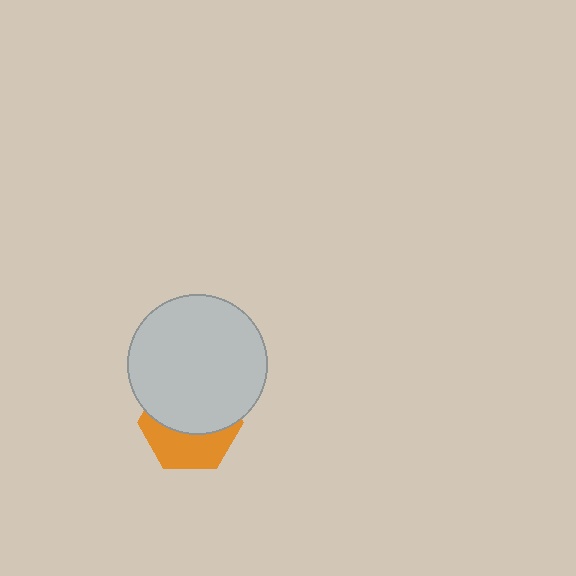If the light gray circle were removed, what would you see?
You would see the complete orange hexagon.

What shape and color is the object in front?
The object in front is a light gray circle.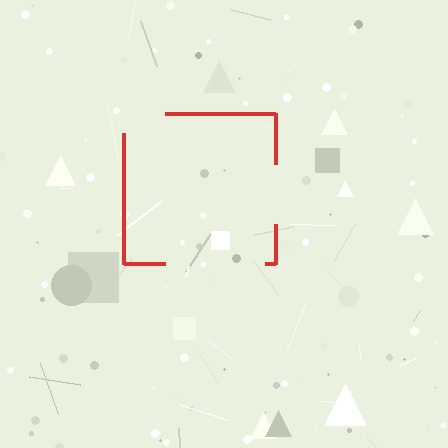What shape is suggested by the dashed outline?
The dashed outline suggests a square.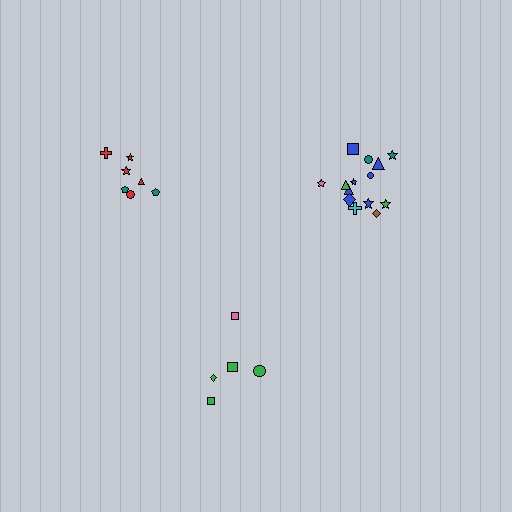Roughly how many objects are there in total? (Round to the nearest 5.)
Roughly 25 objects in total.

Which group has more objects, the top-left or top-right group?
The top-right group.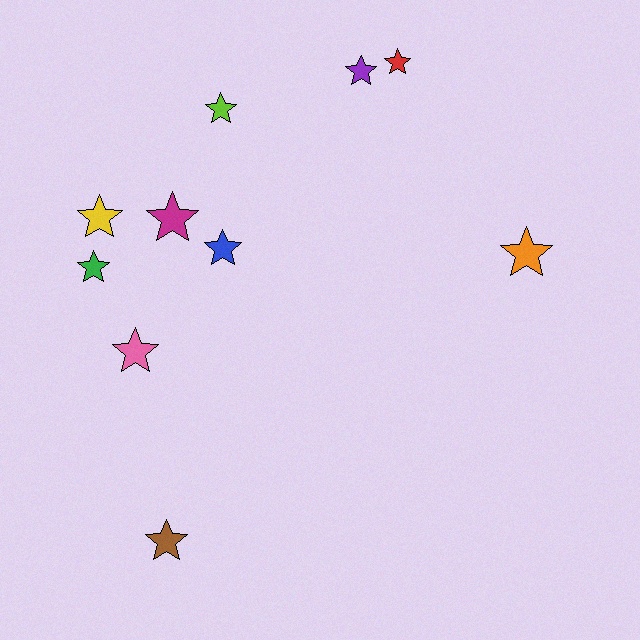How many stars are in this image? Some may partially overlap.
There are 10 stars.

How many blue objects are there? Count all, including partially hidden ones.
There is 1 blue object.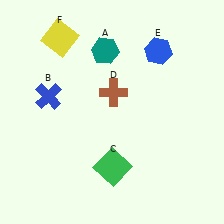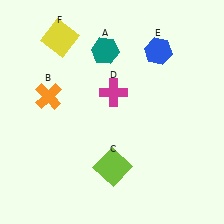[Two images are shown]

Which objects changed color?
B changed from blue to orange. C changed from green to lime. D changed from brown to magenta.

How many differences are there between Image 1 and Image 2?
There are 3 differences between the two images.